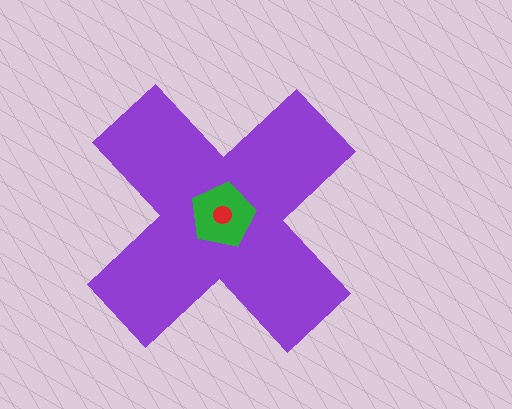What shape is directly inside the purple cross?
The green pentagon.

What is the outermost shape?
The purple cross.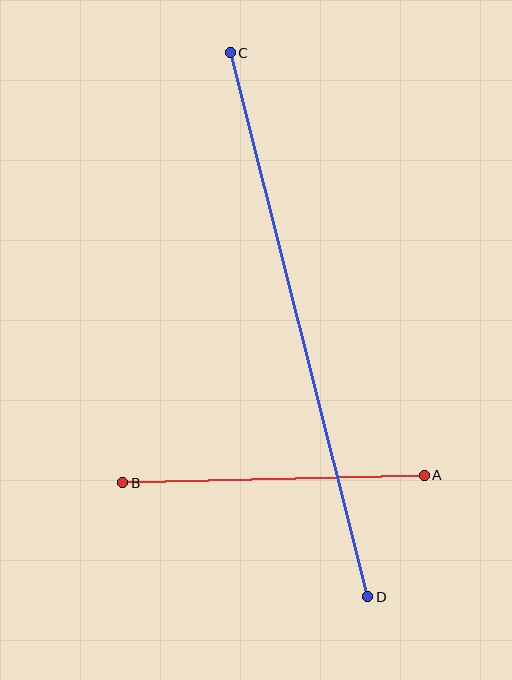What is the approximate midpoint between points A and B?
The midpoint is at approximately (274, 479) pixels.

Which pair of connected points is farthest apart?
Points C and D are farthest apart.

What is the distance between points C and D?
The distance is approximately 561 pixels.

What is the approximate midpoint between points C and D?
The midpoint is at approximately (299, 325) pixels.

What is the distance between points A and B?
The distance is approximately 302 pixels.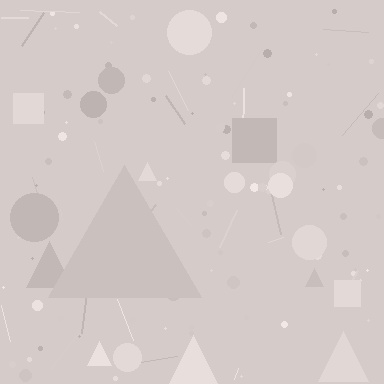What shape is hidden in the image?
A triangle is hidden in the image.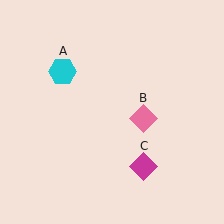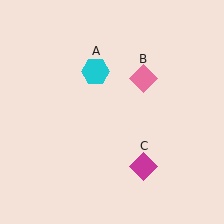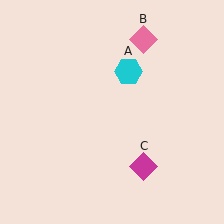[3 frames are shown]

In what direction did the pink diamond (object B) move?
The pink diamond (object B) moved up.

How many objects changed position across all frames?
2 objects changed position: cyan hexagon (object A), pink diamond (object B).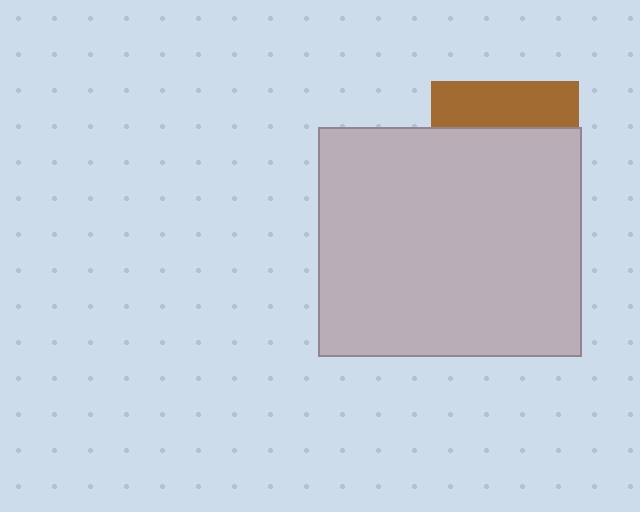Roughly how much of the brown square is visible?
A small part of it is visible (roughly 31%).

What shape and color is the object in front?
The object in front is a light gray rectangle.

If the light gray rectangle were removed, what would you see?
You would see the complete brown square.